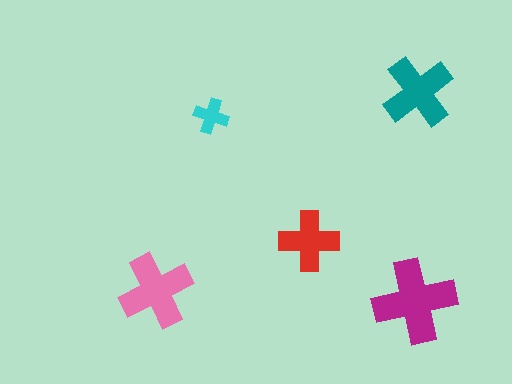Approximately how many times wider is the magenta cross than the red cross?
About 1.5 times wider.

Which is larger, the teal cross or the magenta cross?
The magenta one.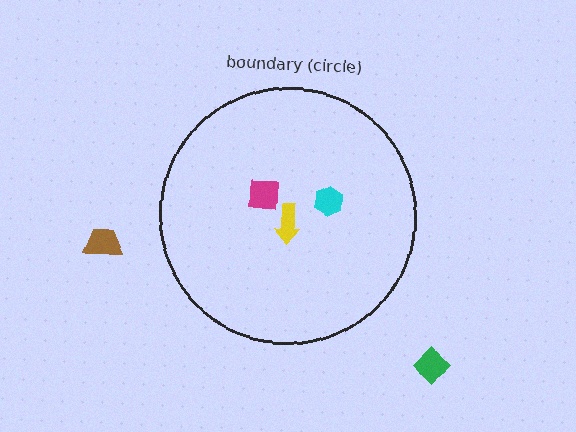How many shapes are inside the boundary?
3 inside, 2 outside.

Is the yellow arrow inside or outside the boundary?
Inside.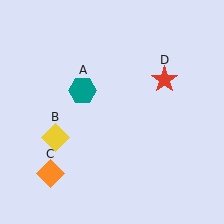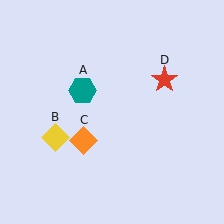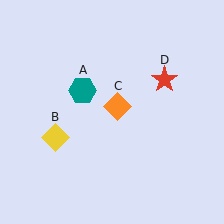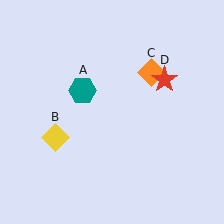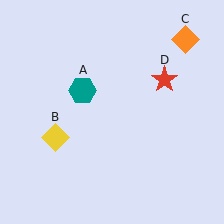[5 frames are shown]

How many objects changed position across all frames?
1 object changed position: orange diamond (object C).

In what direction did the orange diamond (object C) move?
The orange diamond (object C) moved up and to the right.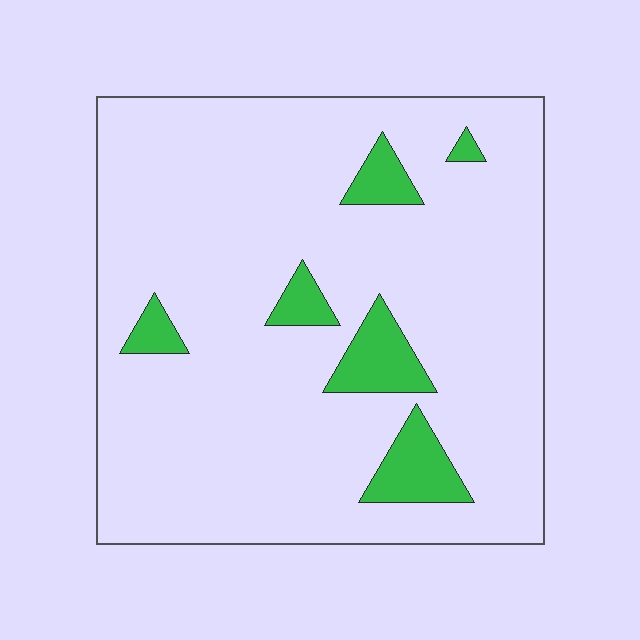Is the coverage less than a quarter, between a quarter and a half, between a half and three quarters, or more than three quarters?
Less than a quarter.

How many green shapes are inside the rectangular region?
6.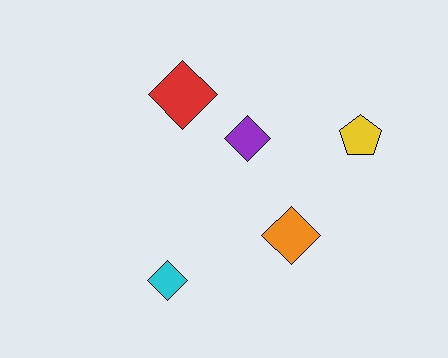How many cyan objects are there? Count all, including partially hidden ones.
There is 1 cyan object.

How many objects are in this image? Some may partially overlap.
There are 5 objects.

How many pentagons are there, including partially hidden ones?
There is 1 pentagon.